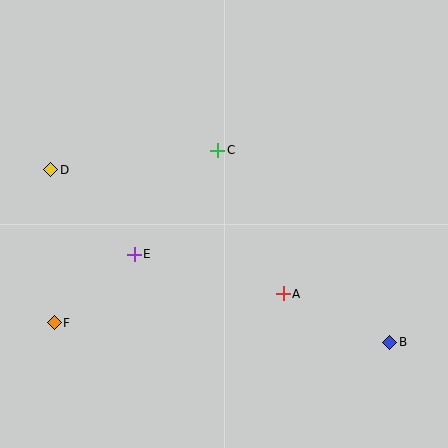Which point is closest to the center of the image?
Point C at (218, 151) is closest to the center.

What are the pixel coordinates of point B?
Point B is at (390, 342).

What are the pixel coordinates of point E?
Point E is at (134, 254).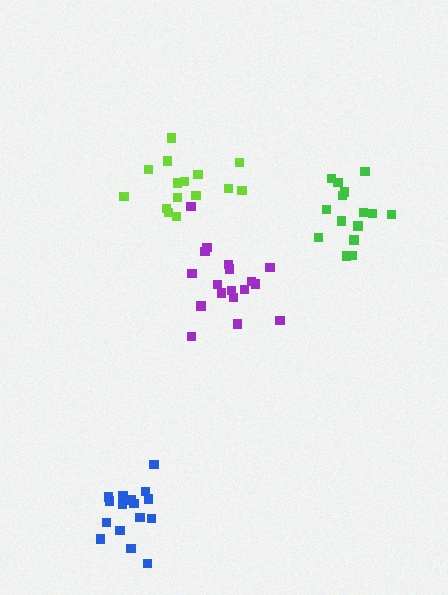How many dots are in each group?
Group 1: 18 dots, Group 2: 16 dots, Group 3: 15 dots, Group 4: 15 dots (64 total).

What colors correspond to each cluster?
The clusters are colored: purple, blue, lime, green.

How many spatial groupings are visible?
There are 4 spatial groupings.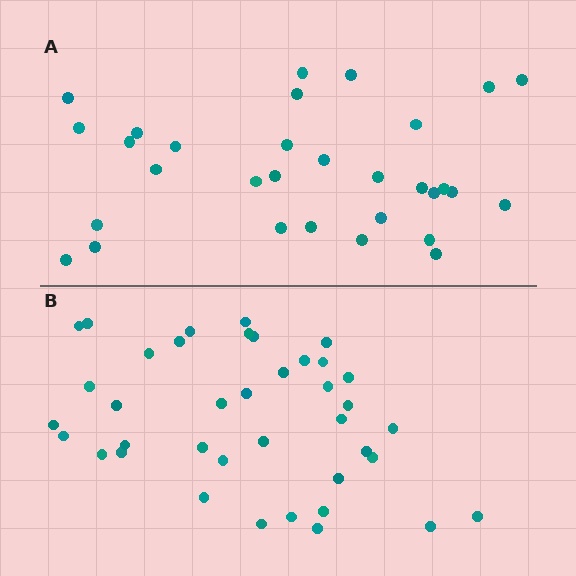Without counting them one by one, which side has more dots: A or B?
Region B (the bottom region) has more dots.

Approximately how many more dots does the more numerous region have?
Region B has roughly 8 or so more dots than region A.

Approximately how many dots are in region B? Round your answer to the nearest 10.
About 40 dots. (The exact count is 39, which rounds to 40.)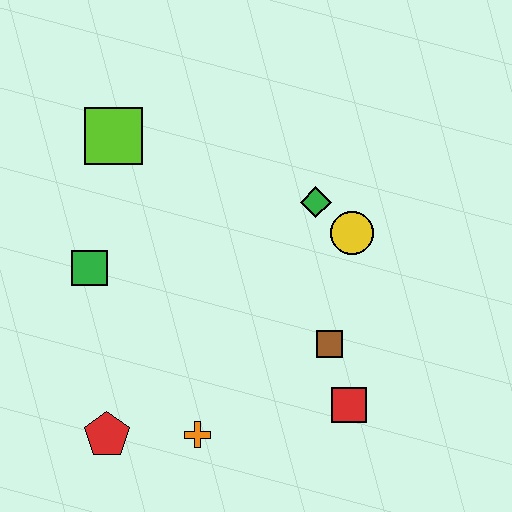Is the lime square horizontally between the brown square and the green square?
Yes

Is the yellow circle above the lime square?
No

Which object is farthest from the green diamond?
The red pentagon is farthest from the green diamond.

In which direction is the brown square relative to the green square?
The brown square is to the right of the green square.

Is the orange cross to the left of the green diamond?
Yes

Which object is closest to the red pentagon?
The orange cross is closest to the red pentagon.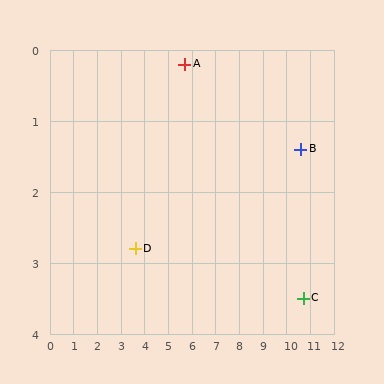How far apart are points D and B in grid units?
Points D and B are about 7.1 grid units apart.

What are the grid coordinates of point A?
Point A is at approximately (5.7, 0.2).